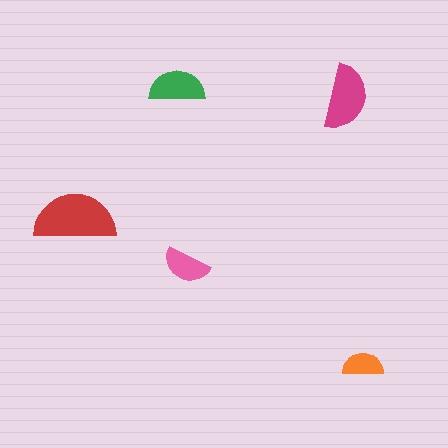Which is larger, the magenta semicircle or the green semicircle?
The magenta one.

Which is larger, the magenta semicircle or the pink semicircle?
The magenta one.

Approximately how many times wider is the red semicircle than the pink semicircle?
About 2 times wider.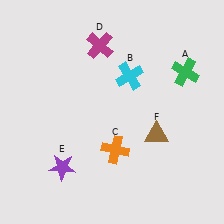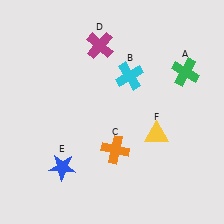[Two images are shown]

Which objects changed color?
E changed from purple to blue. F changed from brown to yellow.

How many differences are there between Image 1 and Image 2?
There are 2 differences between the two images.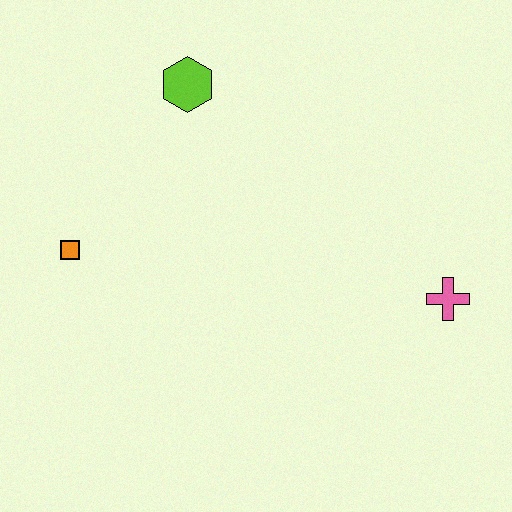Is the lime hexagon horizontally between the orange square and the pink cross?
Yes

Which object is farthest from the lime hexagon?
The pink cross is farthest from the lime hexagon.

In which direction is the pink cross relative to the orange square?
The pink cross is to the right of the orange square.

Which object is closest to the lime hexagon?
The orange square is closest to the lime hexagon.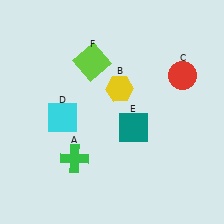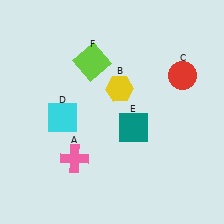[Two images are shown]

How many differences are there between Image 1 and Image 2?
There is 1 difference between the two images.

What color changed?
The cross (A) changed from green in Image 1 to pink in Image 2.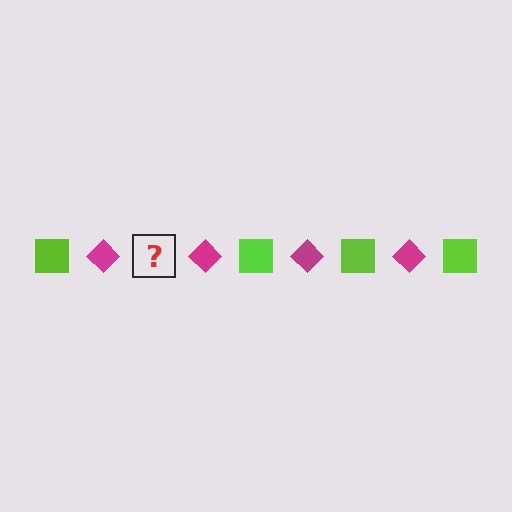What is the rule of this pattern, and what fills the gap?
The rule is that the pattern alternates between lime square and magenta diamond. The gap should be filled with a lime square.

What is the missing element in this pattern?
The missing element is a lime square.